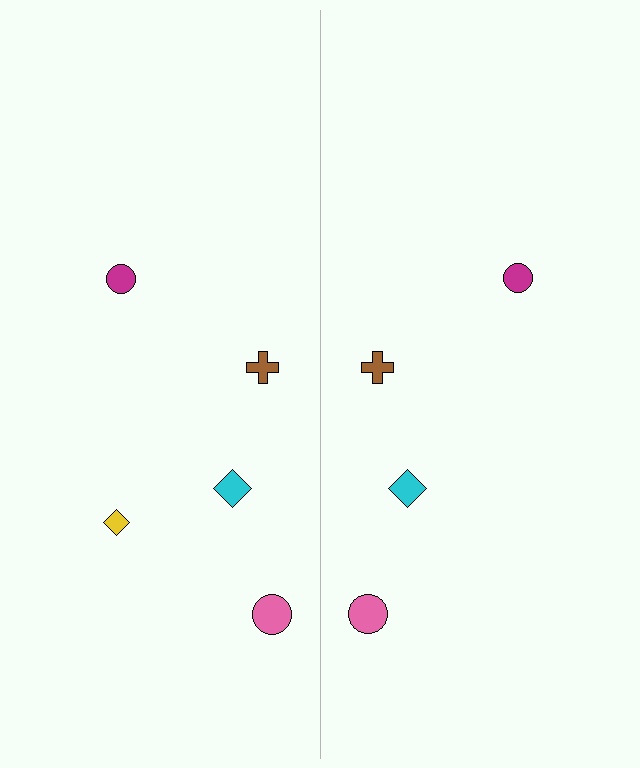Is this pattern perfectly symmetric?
No, the pattern is not perfectly symmetric. A yellow diamond is missing from the right side.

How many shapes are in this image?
There are 9 shapes in this image.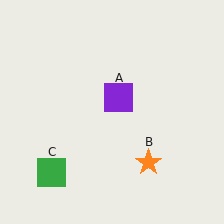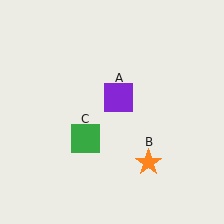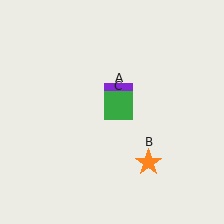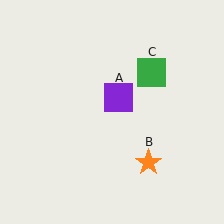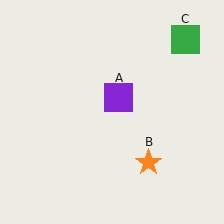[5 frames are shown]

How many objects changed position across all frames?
1 object changed position: green square (object C).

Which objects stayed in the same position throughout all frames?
Purple square (object A) and orange star (object B) remained stationary.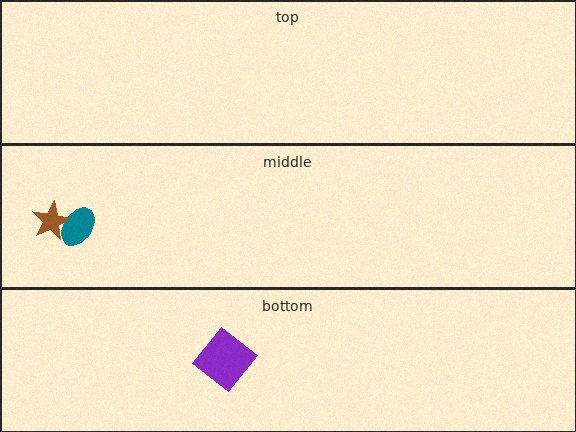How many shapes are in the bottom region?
1.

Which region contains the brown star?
The middle region.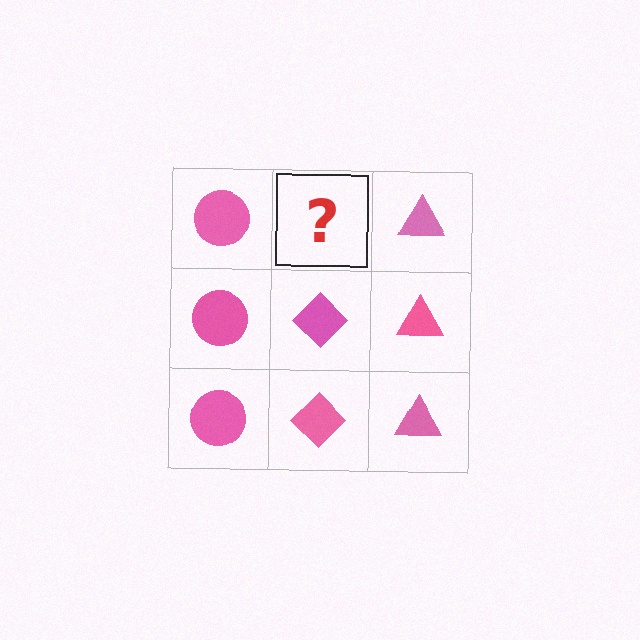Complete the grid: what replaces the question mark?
The question mark should be replaced with a pink diamond.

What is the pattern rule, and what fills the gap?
The rule is that each column has a consistent shape. The gap should be filled with a pink diamond.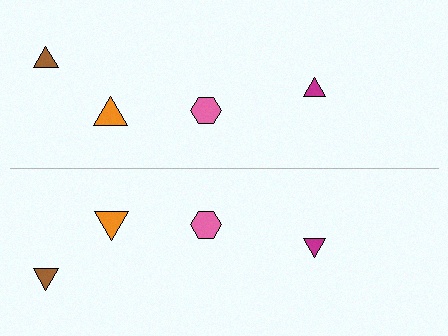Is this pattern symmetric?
Yes, this pattern has bilateral (reflection) symmetry.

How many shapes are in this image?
There are 8 shapes in this image.